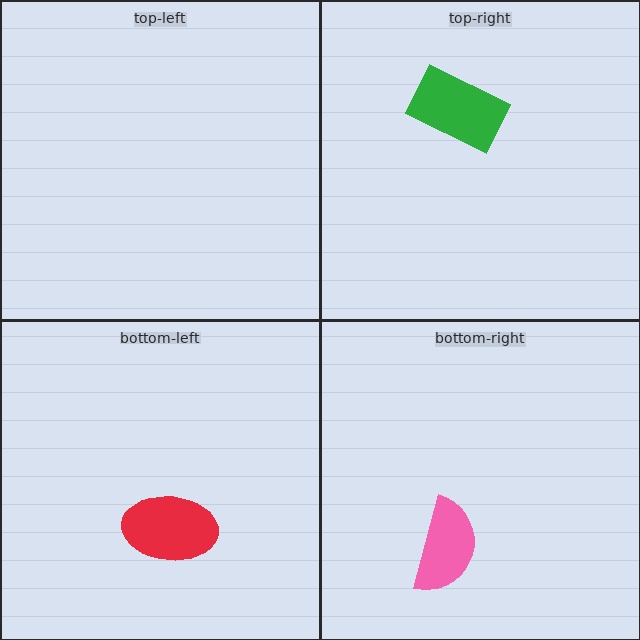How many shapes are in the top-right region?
1.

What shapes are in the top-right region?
The green rectangle.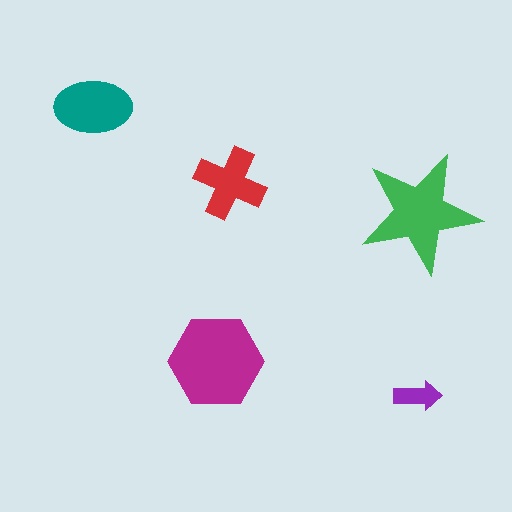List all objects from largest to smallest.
The magenta hexagon, the green star, the teal ellipse, the red cross, the purple arrow.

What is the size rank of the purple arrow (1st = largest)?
5th.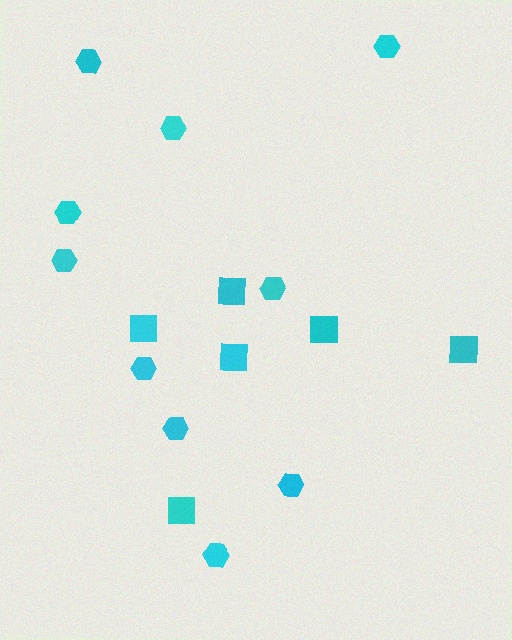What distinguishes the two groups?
There are 2 groups: one group of squares (6) and one group of hexagons (10).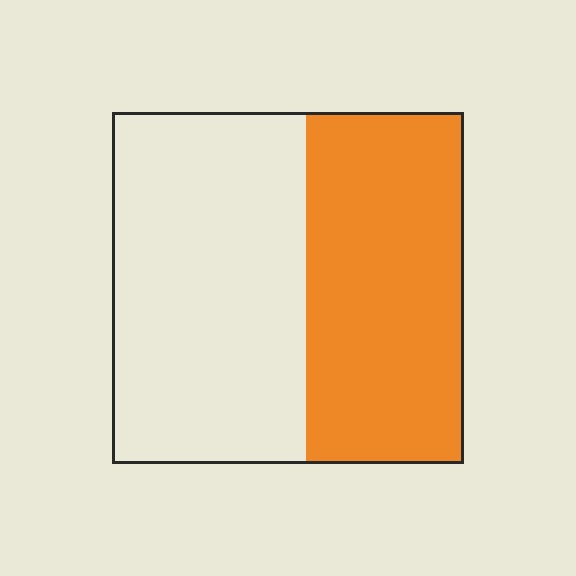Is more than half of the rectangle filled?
No.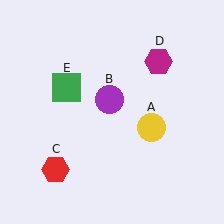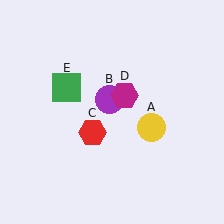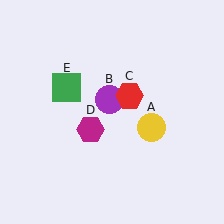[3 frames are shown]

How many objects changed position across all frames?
2 objects changed position: red hexagon (object C), magenta hexagon (object D).